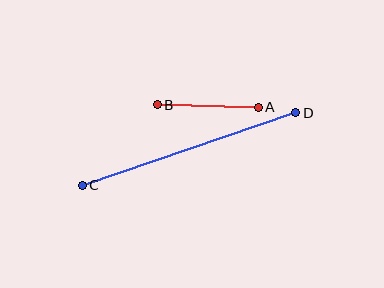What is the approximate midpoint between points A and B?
The midpoint is at approximately (208, 106) pixels.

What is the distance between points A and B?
The distance is approximately 101 pixels.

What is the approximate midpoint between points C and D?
The midpoint is at approximately (189, 149) pixels.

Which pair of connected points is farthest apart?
Points C and D are farthest apart.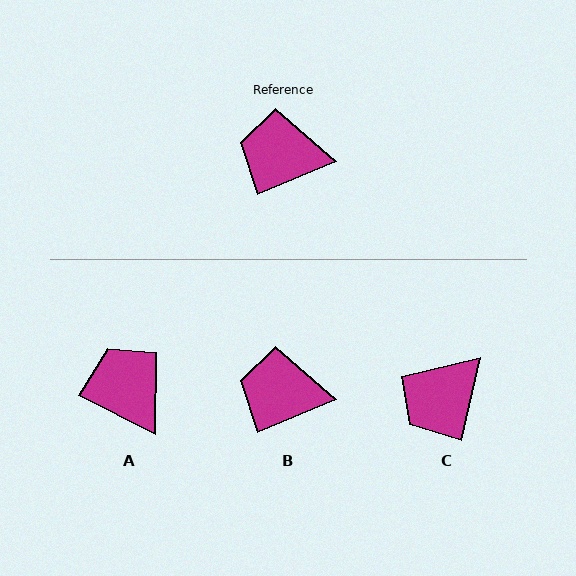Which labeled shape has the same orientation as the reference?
B.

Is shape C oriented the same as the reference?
No, it is off by about 55 degrees.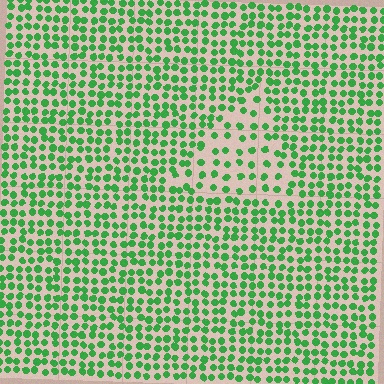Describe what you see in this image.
The image contains small green elements arranged at two different densities. A triangle-shaped region is visible where the elements are less densely packed than the surrounding area.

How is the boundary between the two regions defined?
The boundary is defined by a change in element density (approximately 1.9x ratio). All elements are the same color, size, and shape.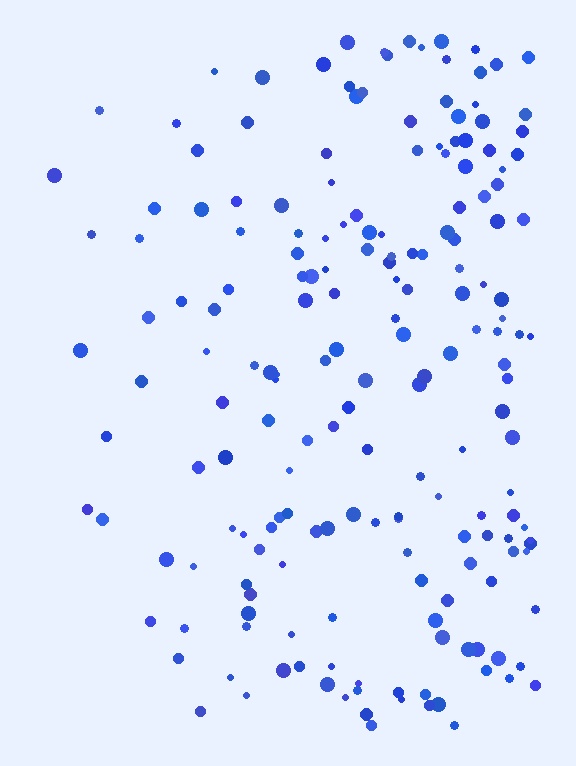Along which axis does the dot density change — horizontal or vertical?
Horizontal.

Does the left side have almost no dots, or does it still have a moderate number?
Still a moderate number, just noticeably fewer than the right.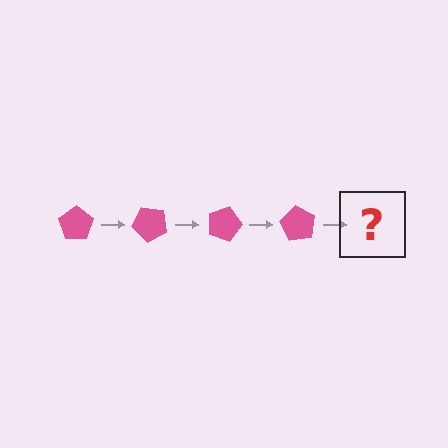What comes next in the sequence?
The next element should be a pink pentagon rotated 180 degrees.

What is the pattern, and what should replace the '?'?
The pattern is that the pentagon rotates 45 degrees each step. The '?' should be a pink pentagon rotated 180 degrees.